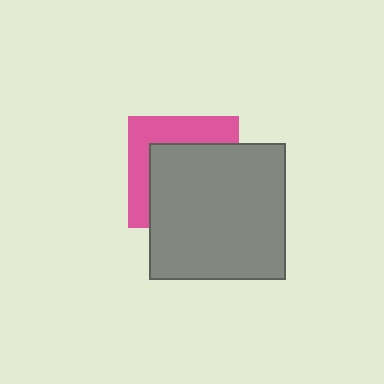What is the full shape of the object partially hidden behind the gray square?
The partially hidden object is a pink square.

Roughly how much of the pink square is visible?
A small part of it is visible (roughly 40%).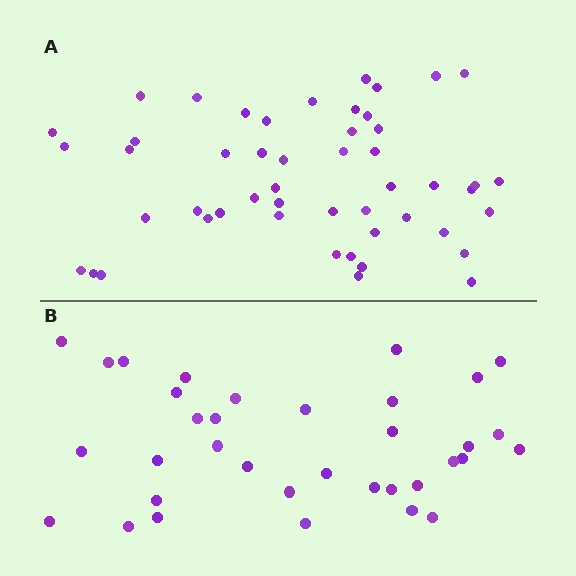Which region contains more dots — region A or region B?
Region A (the top region) has more dots.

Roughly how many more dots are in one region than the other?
Region A has approximately 15 more dots than region B.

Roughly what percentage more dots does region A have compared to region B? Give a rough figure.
About 45% more.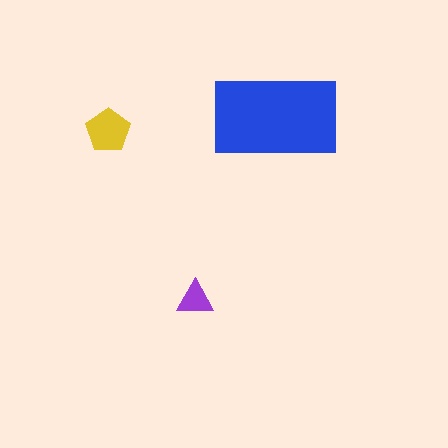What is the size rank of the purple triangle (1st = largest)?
3rd.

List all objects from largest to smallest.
The blue rectangle, the yellow pentagon, the purple triangle.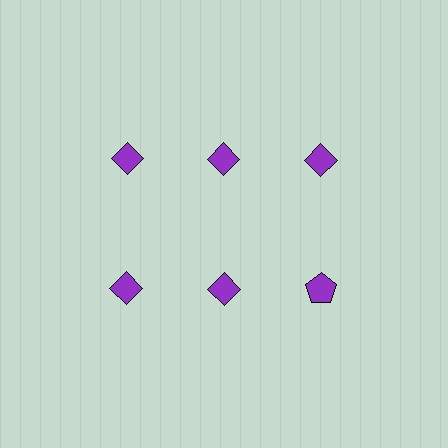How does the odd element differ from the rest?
It has a different shape: pentagon instead of diamond.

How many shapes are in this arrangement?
There are 6 shapes arranged in a grid pattern.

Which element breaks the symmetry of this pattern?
The purple pentagon in the second row, center column breaks the symmetry. All other shapes are purple diamonds.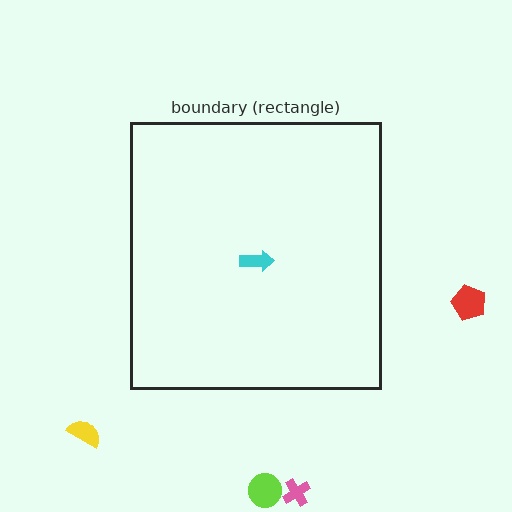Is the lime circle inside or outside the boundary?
Outside.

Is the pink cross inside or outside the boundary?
Outside.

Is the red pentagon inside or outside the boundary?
Outside.